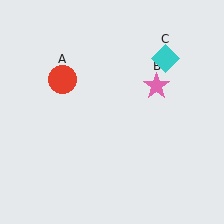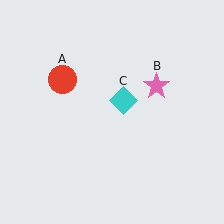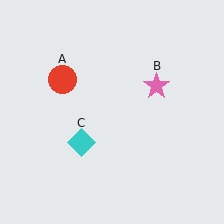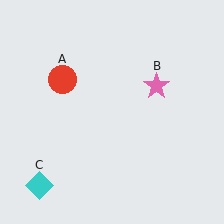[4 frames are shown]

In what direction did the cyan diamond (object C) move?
The cyan diamond (object C) moved down and to the left.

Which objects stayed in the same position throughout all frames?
Red circle (object A) and pink star (object B) remained stationary.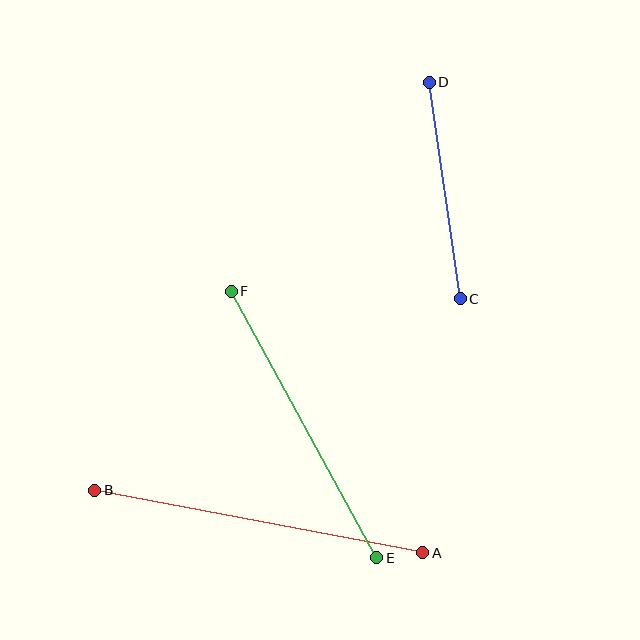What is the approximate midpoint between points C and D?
The midpoint is at approximately (445, 190) pixels.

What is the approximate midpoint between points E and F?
The midpoint is at approximately (304, 425) pixels.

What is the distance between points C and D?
The distance is approximately 219 pixels.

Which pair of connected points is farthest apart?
Points A and B are farthest apart.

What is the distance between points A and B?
The distance is approximately 334 pixels.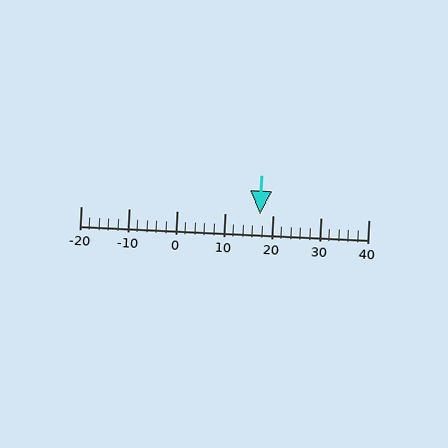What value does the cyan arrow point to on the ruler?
The cyan arrow points to approximately 17.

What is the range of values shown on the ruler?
The ruler shows values from -20 to 40.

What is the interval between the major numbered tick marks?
The major tick marks are spaced 10 units apart.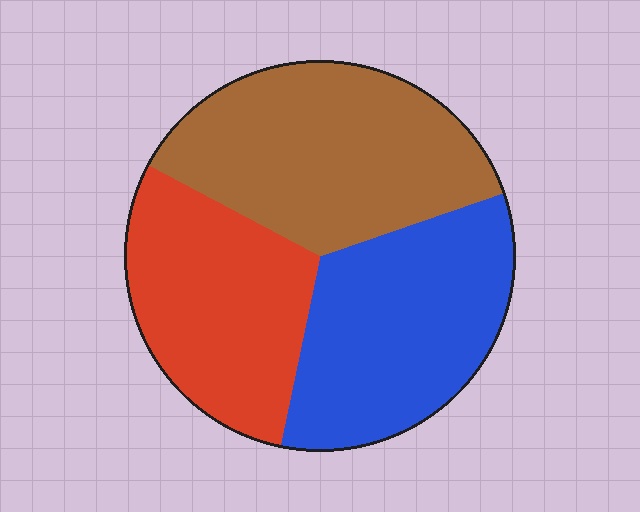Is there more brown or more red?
Brown.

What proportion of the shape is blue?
Blue covers 33% of the shape.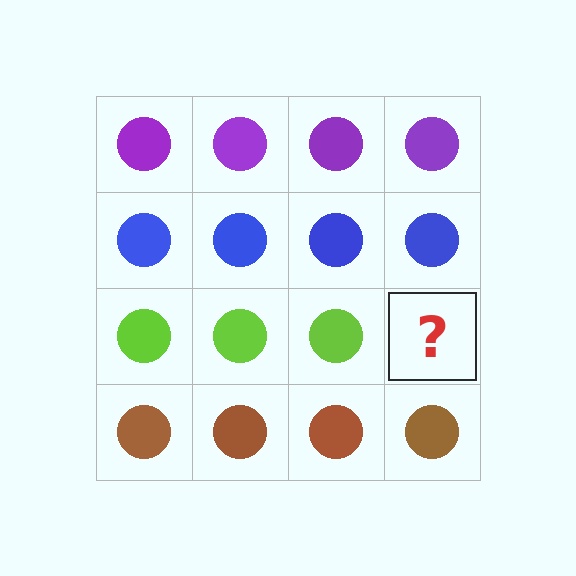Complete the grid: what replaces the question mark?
The question mark should be replaced with a lime circle.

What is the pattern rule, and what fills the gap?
The rule is that each row has a consistent color. The gap should be filled with a lime circle.